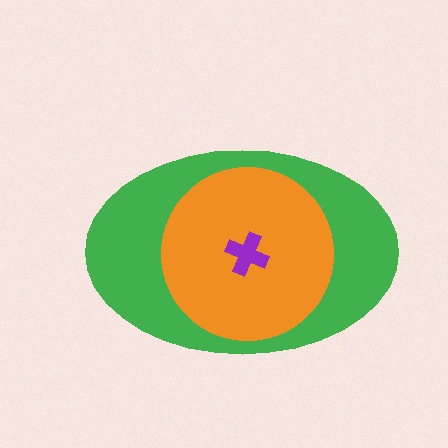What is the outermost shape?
The green ellipse.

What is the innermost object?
The purple cross.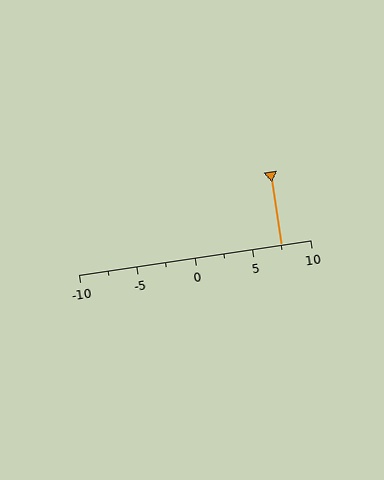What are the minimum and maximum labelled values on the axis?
The axis runs from -10 to 10.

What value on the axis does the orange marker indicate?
The marker indicates approximately 7.5.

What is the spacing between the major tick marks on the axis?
The major ticks are spaced 5 apart.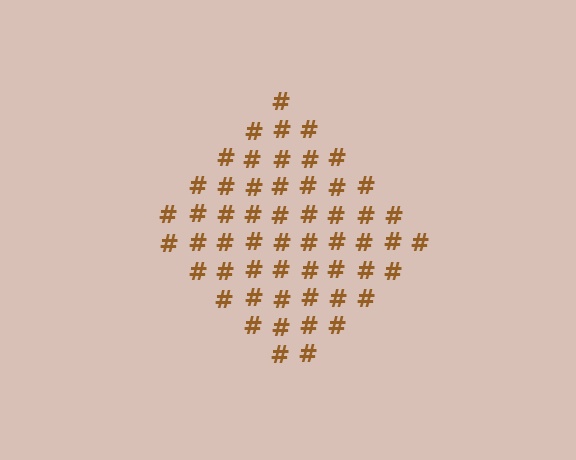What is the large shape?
The large shape is a diamond.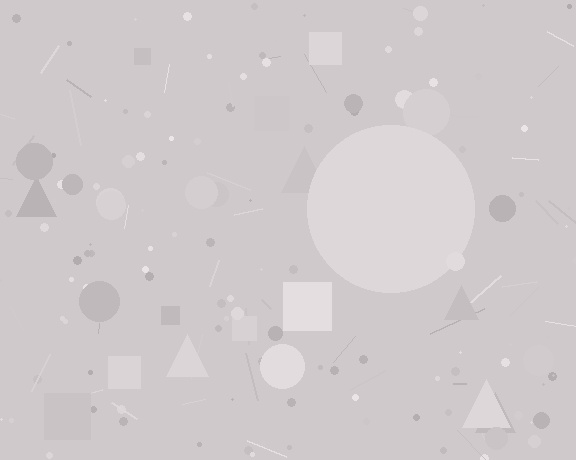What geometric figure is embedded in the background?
A circle is embedded in the background.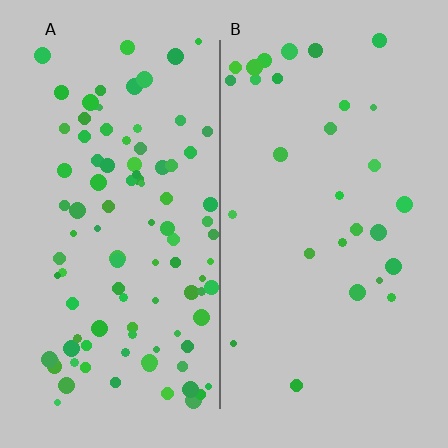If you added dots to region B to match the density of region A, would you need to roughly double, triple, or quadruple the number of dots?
Approximately triple.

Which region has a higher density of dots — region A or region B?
A (the left).